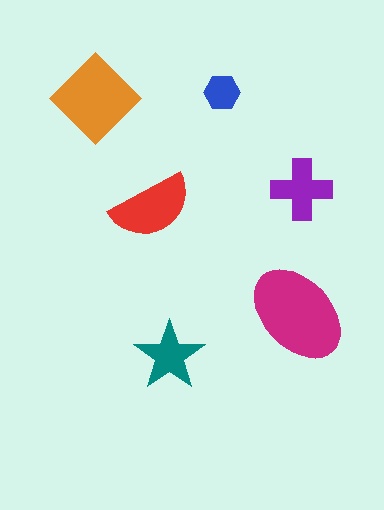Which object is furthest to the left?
The orange diamond is leftmost.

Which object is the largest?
The magenta ellipse.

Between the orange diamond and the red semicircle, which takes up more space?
The orange diamond.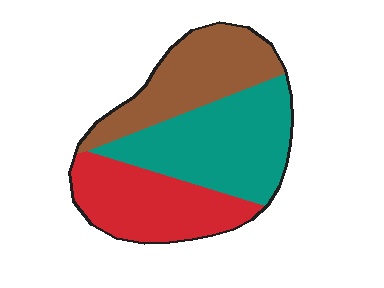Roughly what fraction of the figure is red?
Red covers 31% of the figure.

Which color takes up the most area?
Teal, at roughly 40%.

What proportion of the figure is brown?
Brown takes up about one third (1/3) of the figure.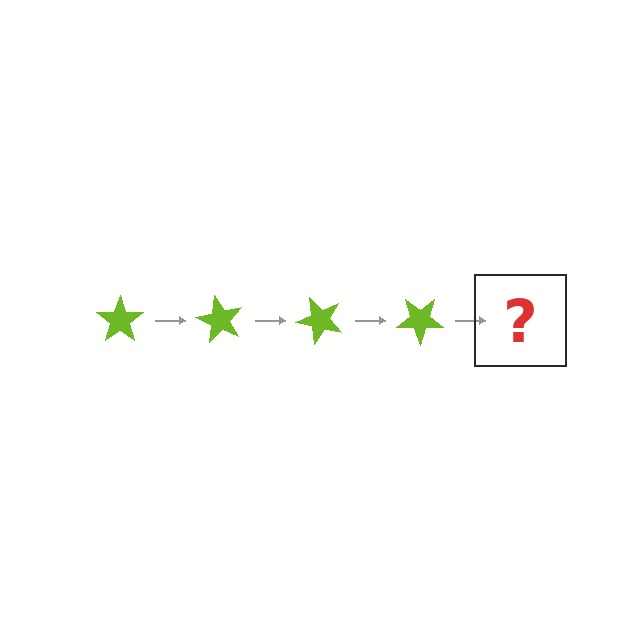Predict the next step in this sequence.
The next step is a lime star rotated 240 degrees.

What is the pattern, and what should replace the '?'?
The pattern is that the star rotates 60 degrees each step. The '?' should be a lime star rotated 240 degrees.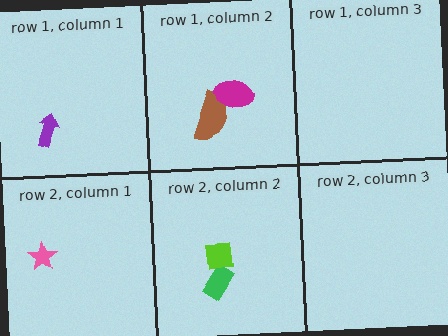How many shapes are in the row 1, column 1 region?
1.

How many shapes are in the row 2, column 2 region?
2.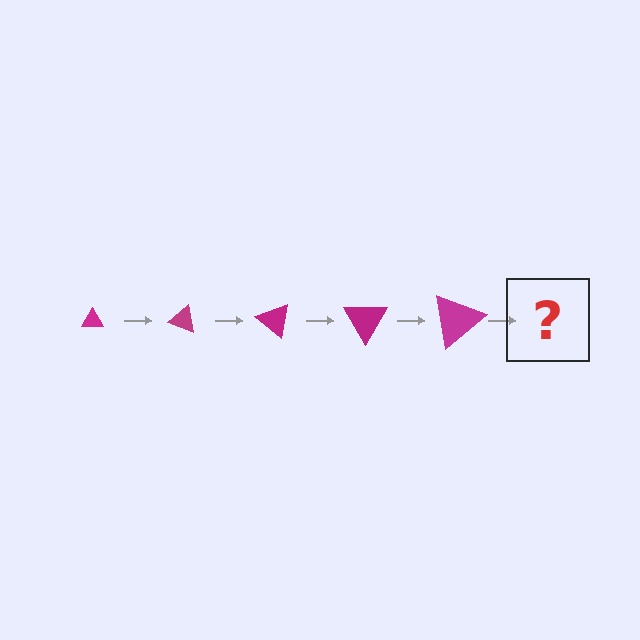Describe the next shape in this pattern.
It should be a triangle, larger than the previous one and rotated 100 degrees from the start.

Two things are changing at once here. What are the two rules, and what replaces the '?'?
The two rules are that the triangle grows larger each step and it rotates 20 degrees each step. The '?' should be a triangle, larger than the previous one and rotated 100 degrees from the start.